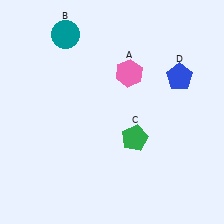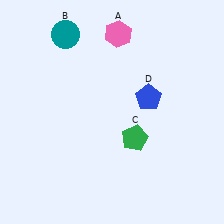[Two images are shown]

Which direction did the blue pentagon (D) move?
The blue pentagon (D) moved left.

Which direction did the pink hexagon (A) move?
The pink hexagon (A) moved up.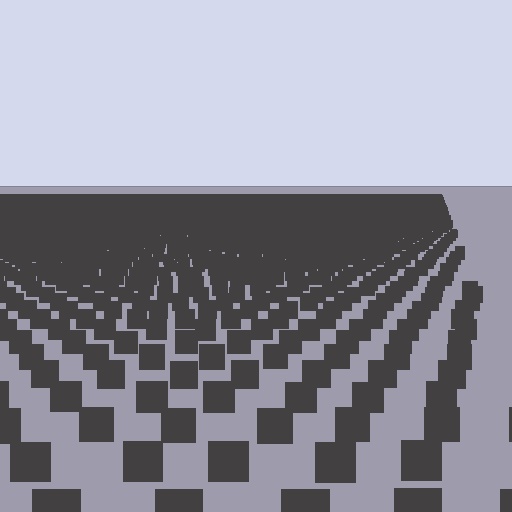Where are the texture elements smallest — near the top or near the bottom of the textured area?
Near the top.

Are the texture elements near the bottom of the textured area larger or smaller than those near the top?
Larger. Near the bottom, elements are closer to the viewer and appear at a bigger on-screen size.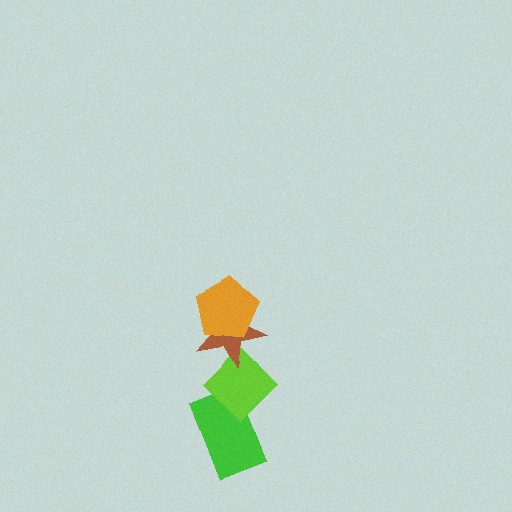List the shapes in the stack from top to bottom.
From top to bottom: the orange pentagon, the brown star, the lime diamond, the green rectangle.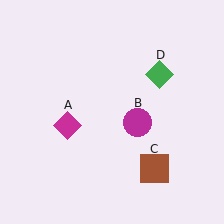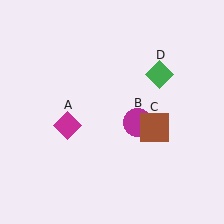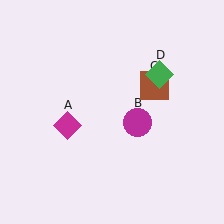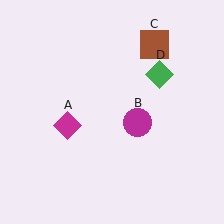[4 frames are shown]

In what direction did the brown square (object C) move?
The brown square (object C) moved up.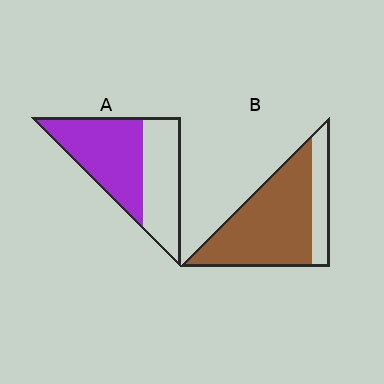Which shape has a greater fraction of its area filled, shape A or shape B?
Shape B.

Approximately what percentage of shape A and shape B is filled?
A is approximately 55% and B is approximately 80%.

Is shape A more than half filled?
Yes.